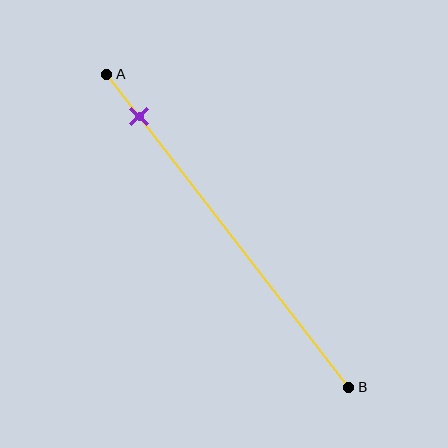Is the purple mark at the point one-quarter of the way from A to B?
No, the mark is at about 15% from A, not at the 25% one-quarter point.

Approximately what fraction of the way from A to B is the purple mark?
The purple mark is approximately 15% of the way from A to B.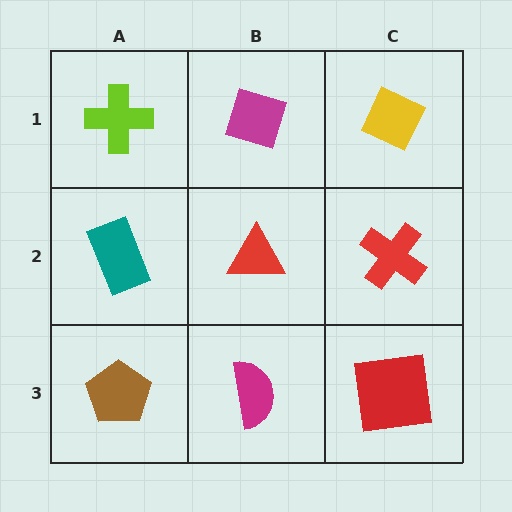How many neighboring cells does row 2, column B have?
4.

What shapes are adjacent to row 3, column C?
A red cross (row 2, column C), a magenta semicircle (row 3, column B).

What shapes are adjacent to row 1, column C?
A red cross (row 2, column C), a magenta diamond (row 1, column B).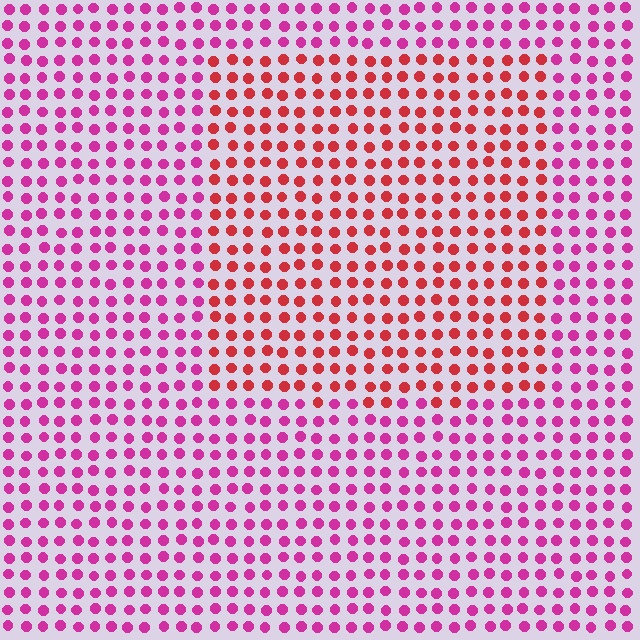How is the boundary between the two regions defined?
The boundary is defined purely by a slight shift in hue (about 38 degrees). Spacing, size, and orientation are identical on both sides.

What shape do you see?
I see a rectangle.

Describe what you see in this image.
The image is filled with small magenta elements in a uniform arrangement. A rectangle-shaped region is visible where the elements are tinted to a slightly different hue, forming a subtle color boundary.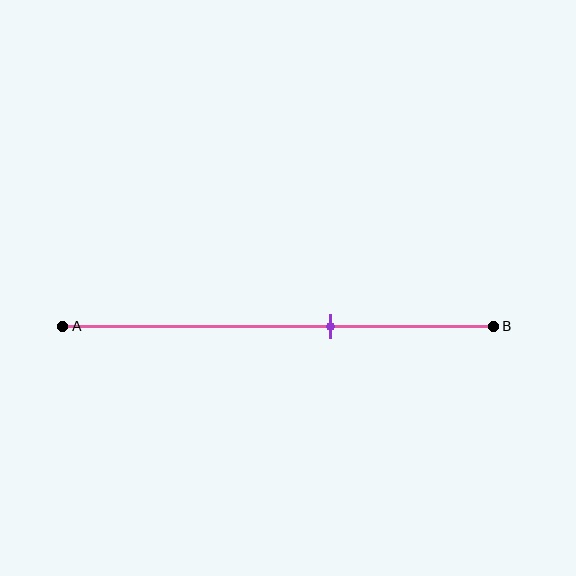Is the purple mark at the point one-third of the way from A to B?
No, the mark is at about 60% from A, not at the 33% one-third point.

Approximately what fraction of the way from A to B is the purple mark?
The purple mark is approximately 60% of the way from A to B.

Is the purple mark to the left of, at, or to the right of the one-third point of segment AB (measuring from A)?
The purple mark is to the right of the one-third point of segment AB.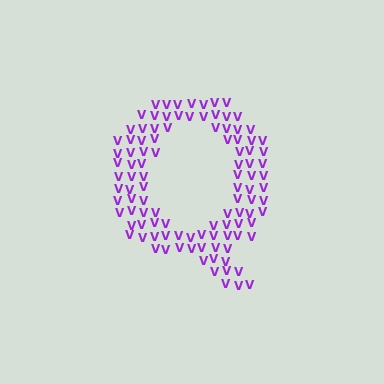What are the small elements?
The small elements are letter V's.